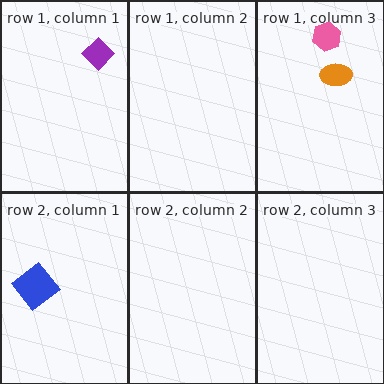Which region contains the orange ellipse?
The row 1, column 3 region.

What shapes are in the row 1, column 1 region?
The purple diamond.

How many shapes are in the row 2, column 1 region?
1.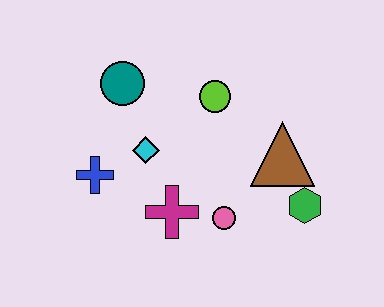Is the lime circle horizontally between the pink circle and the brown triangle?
No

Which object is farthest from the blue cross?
The green hexagon is farthest from the blue cross.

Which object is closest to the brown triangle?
The green hexagon is closest to the brown triangle.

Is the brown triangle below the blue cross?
No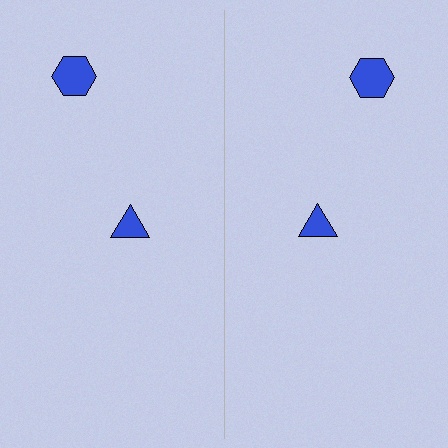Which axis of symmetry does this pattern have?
The pattern has a vertical axis of symmetry running through the center of the image.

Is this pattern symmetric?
Yes, this pattern has bilateral (reflection) symmetry.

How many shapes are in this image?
There are 4 shapes in this image.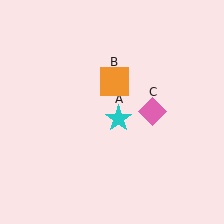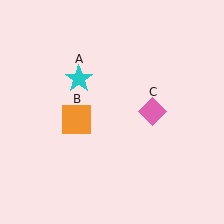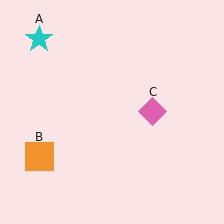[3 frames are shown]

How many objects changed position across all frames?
2 objects changed position: cyan star (object A), orange square (object B).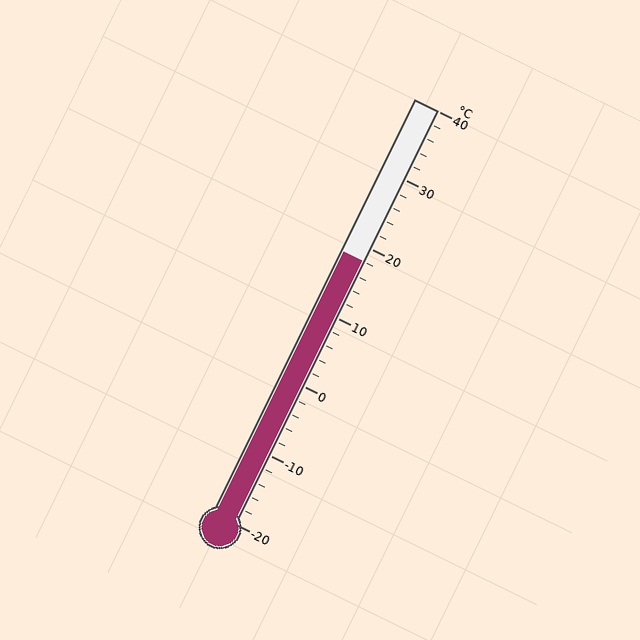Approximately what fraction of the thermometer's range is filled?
The thermometer is filled to approximately 65% of its range.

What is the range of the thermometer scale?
The thermometer scale ranges from -20°C to 40°C.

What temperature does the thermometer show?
The thermometer shows approximately 18°C.